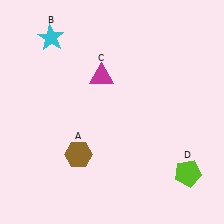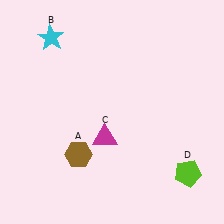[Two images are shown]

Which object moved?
The magenta triangle (C) moved down.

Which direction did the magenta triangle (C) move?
The magenta triangle (C) moved down.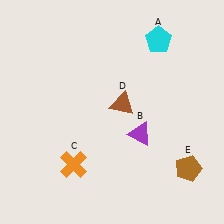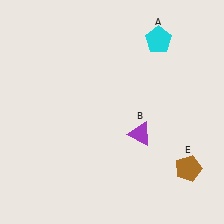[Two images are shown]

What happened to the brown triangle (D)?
The brown triangle (D) was removed in Image 2. It was in the top-right area of Image 1.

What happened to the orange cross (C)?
The orange cross (C) was removed in Image 2. It was in the bottom-left area of Image 1.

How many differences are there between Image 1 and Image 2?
There are 2 differences between the two images.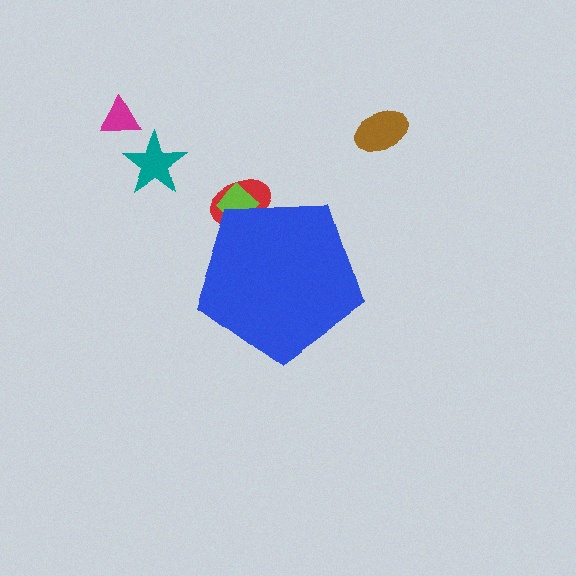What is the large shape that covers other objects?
A blue pentagon.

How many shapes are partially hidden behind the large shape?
2 shapes are partially hidden.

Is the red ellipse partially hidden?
Yes, the red ellipse is partially hidden behind the blue pentagon.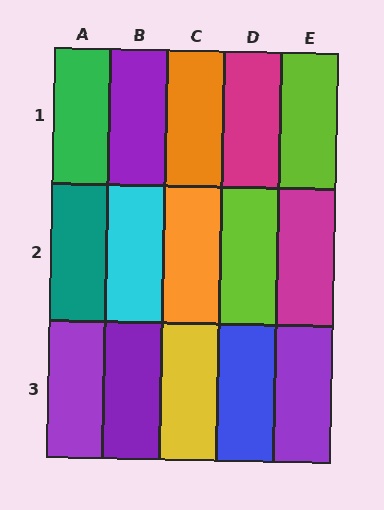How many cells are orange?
2 cells are orange.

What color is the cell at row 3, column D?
Blue.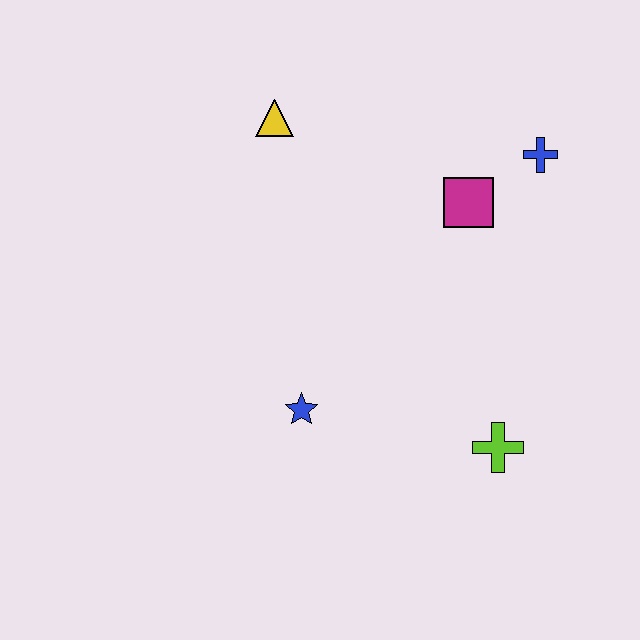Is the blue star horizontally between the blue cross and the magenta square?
No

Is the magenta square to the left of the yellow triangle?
No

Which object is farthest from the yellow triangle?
The lime cross is farthest from the yellow triangle.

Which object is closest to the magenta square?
The blue cross is closest to the magenta square.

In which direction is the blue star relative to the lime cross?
The blue star is to the left of the lime cross.